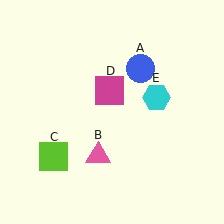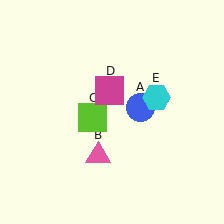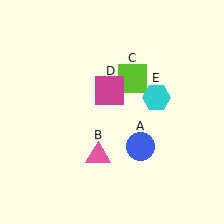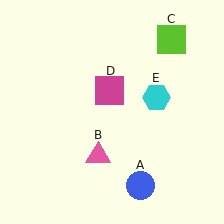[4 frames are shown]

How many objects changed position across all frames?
2 objects changed position: blue circle (object A), lime square (object C).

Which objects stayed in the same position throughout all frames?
Pink triangle (object B) and magenta square (object D) and cyan hexagon (object E) remained stationary.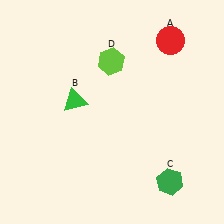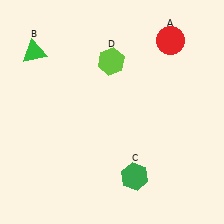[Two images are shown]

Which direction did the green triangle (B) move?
The green triangle (B) moved up.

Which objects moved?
The objects that moved are: the green triangle (B), the green hexagon (C).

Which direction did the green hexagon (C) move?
The green hexagon (C) moved left.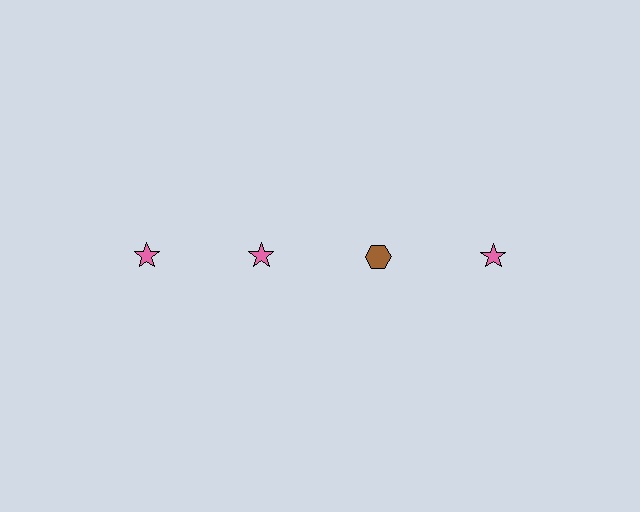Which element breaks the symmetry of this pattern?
The brown hexagon in the top row, center column breaks the symmetry. All other shapes are pink stars.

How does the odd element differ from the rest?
It differs in both color (brown instead of pink) and shape (hexagon instead of star).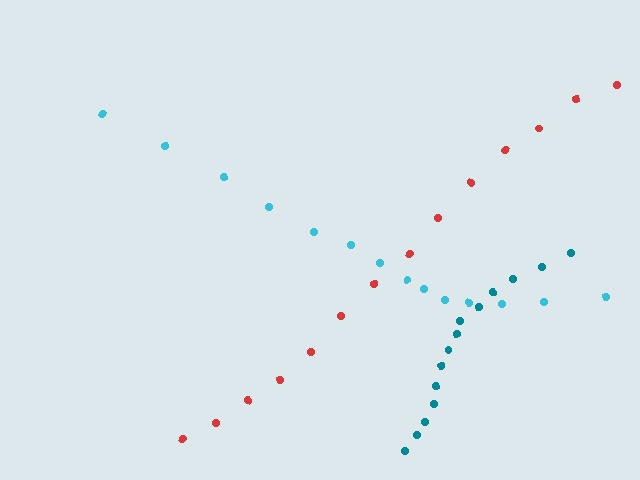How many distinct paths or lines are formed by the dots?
There are 3 distinct paths.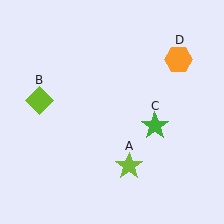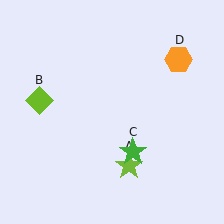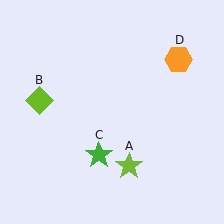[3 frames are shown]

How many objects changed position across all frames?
1 object changed position: green star (object C).